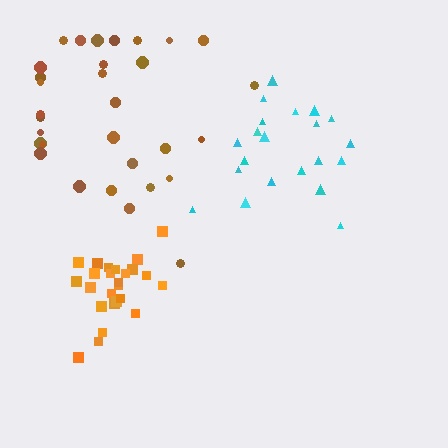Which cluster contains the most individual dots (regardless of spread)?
Brown (31).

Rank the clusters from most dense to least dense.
orange, cyan, brown.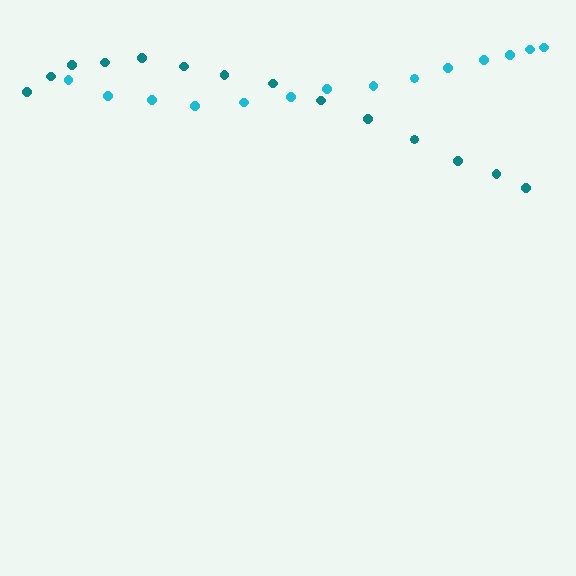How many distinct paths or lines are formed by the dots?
There are 2 distinct paths.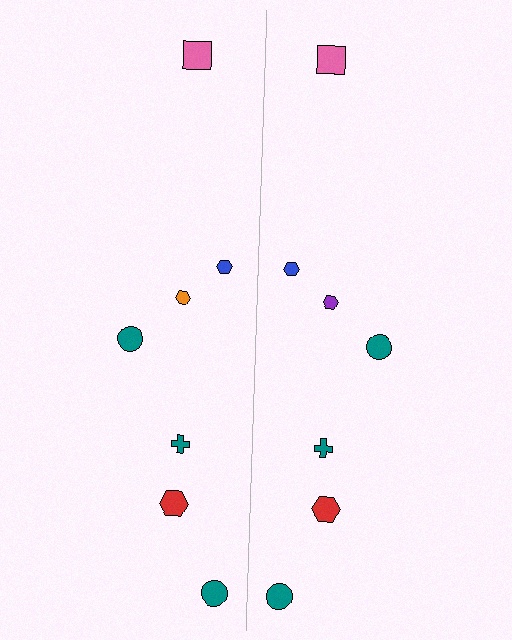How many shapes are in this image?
There are 14 shapes in this image.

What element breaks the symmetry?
The purple hexagon on the right side breaks the symmetry — its mirror counterpart is orange.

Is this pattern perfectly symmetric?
No, the pattern is not perfectly symmetric. The purple hexagon on the right side breaks the symmetry — its mirror counterpart is orange.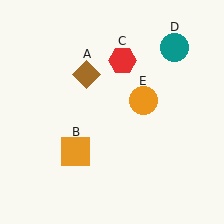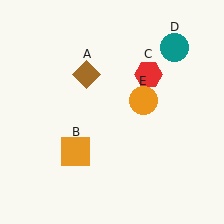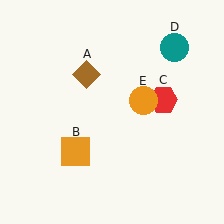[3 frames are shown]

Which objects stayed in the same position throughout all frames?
Brown diamond (object A) and orange square (object B) and teal circle (object D) and orange circle (object E) remained stationary.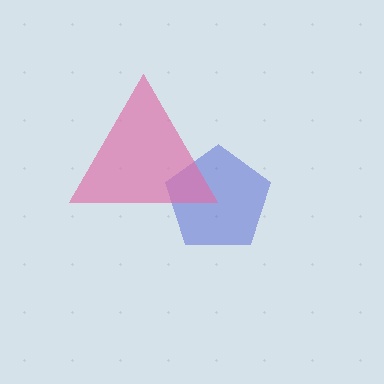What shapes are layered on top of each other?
The layered shapes are: a blue pentagon, a pink triangle.